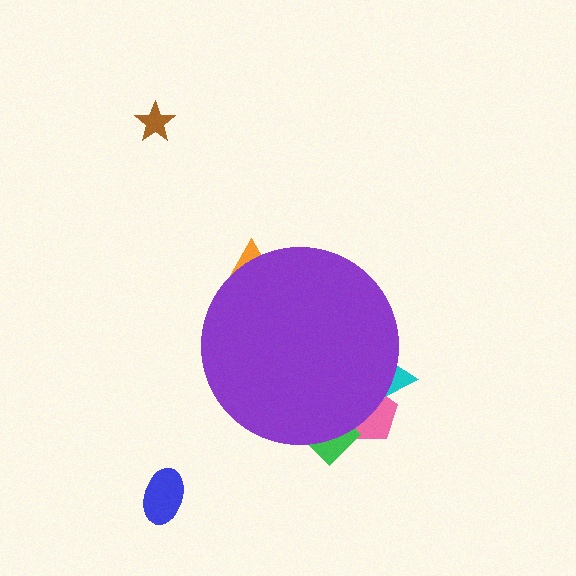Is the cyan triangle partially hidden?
Yes, the cyan triangle is partially hidden behind the purple circle.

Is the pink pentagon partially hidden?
Yes, the pink pentagon is partially hidden behind the purple circle.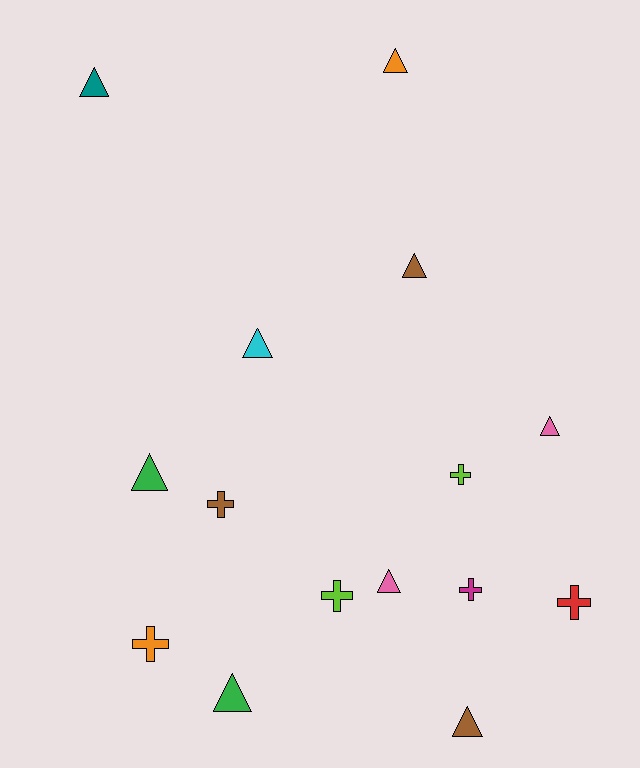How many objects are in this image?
There are 15 objects.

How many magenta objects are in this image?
There is 1 magenta object.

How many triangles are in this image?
There are 9 triangles.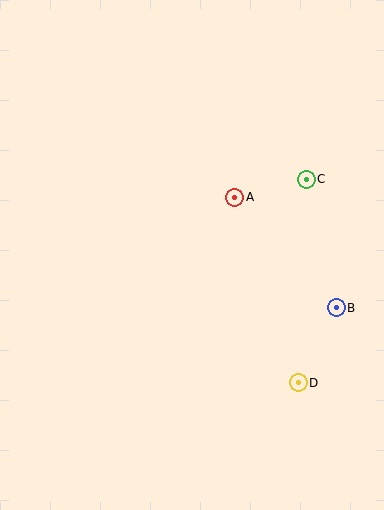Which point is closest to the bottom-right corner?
Point D is closest to the bottom-right corner.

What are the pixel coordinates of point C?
Point C is at (306, 179).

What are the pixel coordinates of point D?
Point D is at (298, 383).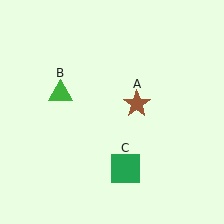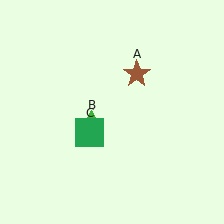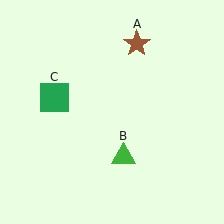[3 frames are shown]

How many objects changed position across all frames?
3 objects changed position: brown star (object A), green triangle (object B), green square (object C).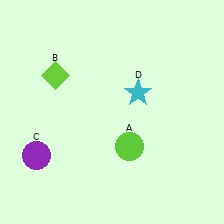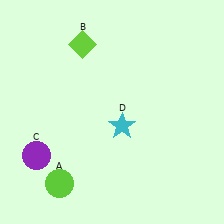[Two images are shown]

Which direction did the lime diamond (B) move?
The lime diamond (B) moved up.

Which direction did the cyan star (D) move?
The cyan star (D) moved down.